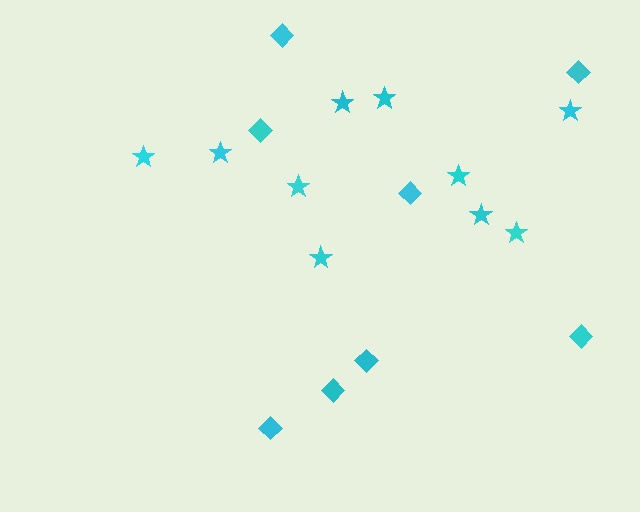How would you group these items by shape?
There are 2 groups: one group of diamonds (8) and one group of stars (10).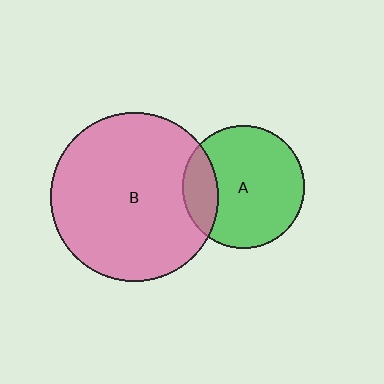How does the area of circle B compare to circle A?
Approximately 1.9 times.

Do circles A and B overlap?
Yes.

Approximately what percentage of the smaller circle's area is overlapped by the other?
Approximately 20%.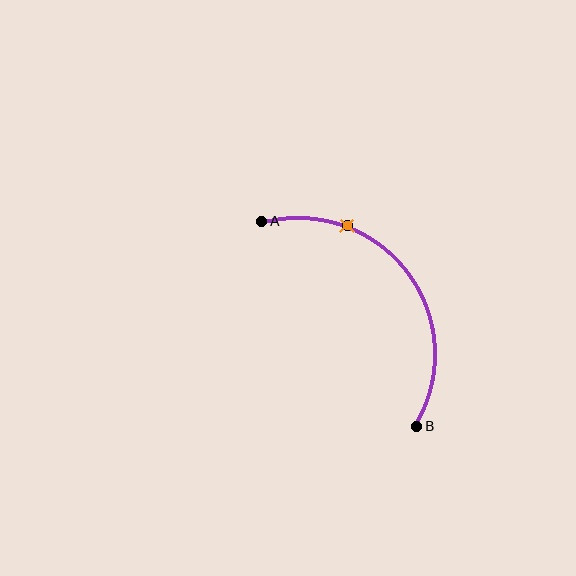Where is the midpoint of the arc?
The arc midpoint is the point on the curve farthest from the straight line joining A and B. It sits above and to the right of that line.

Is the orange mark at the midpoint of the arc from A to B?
No. The orange mark lies on the arc but is closer to endpoint A. The arc midpoint would be at the point on the curve equidistant along the arc from both A and B.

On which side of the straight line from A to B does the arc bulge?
The arc bulges above and to the right of the straight line connecting A and B.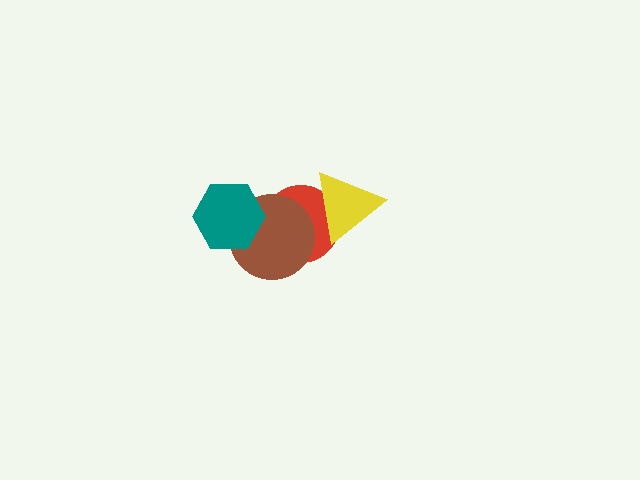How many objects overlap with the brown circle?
2 objects overlap with the brown circle.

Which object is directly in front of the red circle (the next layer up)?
The yellow triangle is directly in front of the red circle.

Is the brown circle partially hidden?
Yes, it is partially covered by another shape.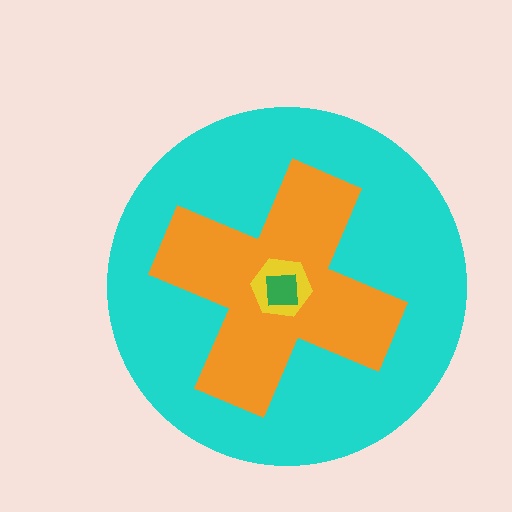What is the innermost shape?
The green square.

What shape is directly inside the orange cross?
The yellow hexagon.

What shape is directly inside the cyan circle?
The orange cross.